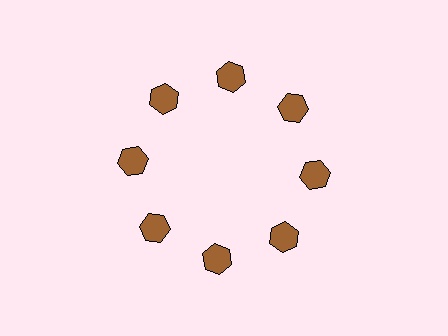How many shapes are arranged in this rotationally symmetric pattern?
There are 8 shapes, arranged in 8 groups of 1.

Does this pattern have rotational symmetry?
Yes, this pattern has 8-fold rotational symmetry. It looks the same after rotating 45 degrees around the center.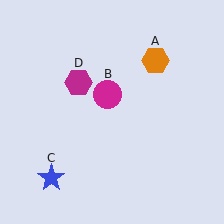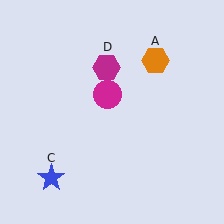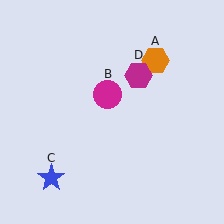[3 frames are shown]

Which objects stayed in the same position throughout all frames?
Orange hexagon (object A) and magenta circle (object B) and blue star (object C) remained stationary.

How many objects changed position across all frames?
1 object changed position: magenta hexagon (object D).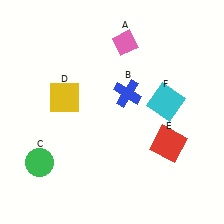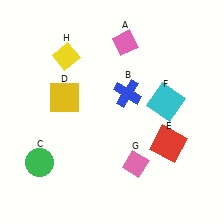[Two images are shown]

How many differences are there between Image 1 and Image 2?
There are 2 differences between the two images.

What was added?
A pink diamond (G), a yellow diamond (H) were added in Image 2.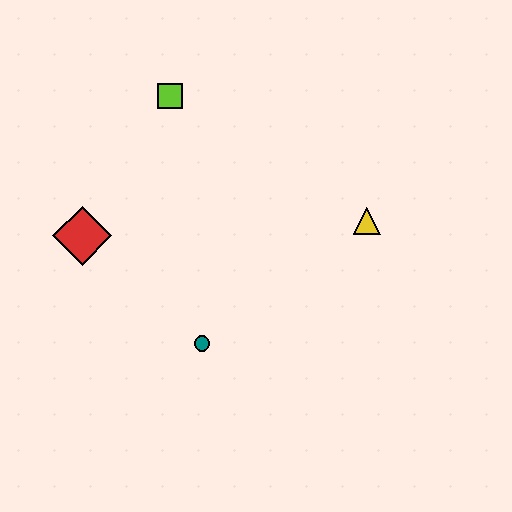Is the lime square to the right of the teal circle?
No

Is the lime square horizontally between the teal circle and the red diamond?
Yes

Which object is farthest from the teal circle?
The lime square is farthest from the teal circle.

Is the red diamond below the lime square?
Yes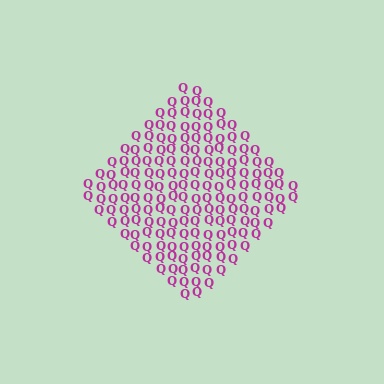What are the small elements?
The small elements are letter Q's.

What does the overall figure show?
The overall figure shows a diamond.